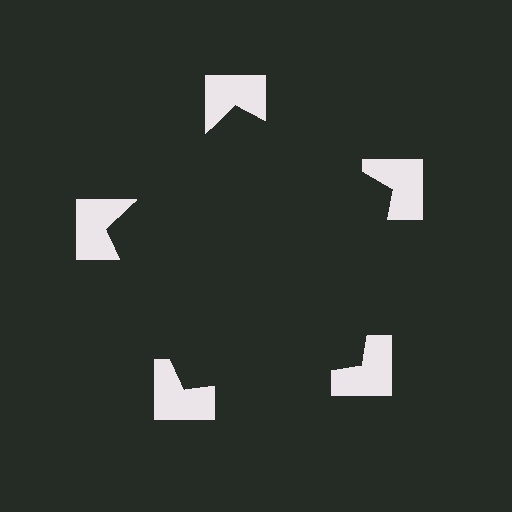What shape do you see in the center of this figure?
An illusory pentagon — its edges are inferred from the aligned wedge cuts in the notched squares, not physically drawn.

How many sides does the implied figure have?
5 sides.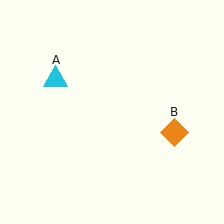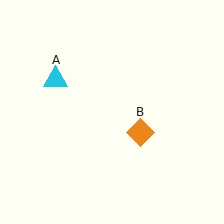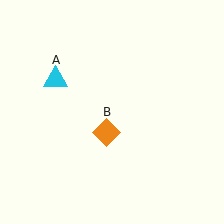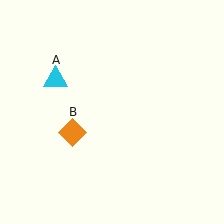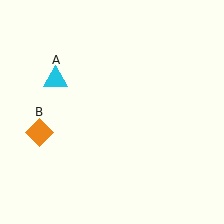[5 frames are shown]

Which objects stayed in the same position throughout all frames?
Cyan triangle (object A) remained stationary.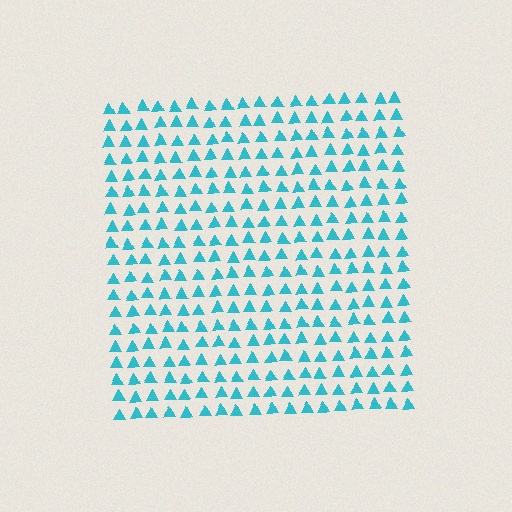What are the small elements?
The small elements are triangles.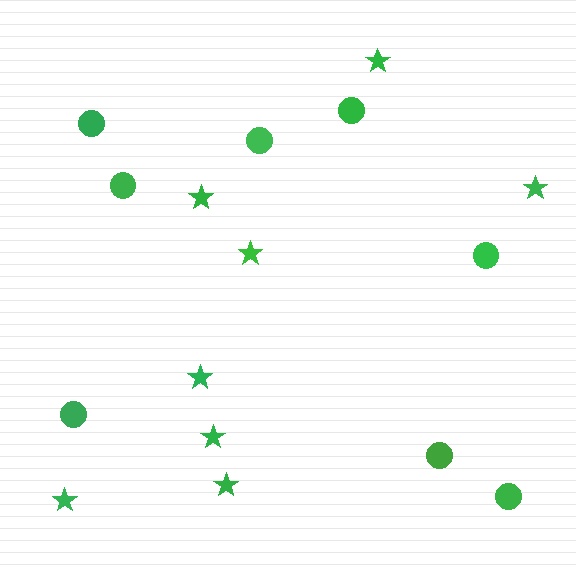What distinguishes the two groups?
There are 2 groups: one group of stars (8) and one group of circles (8).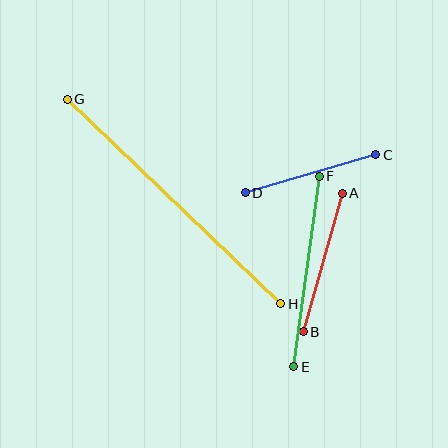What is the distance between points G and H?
The distance is approximately 296 pixels.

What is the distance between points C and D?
The distance is approximately 136 pixels.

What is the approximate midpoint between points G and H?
The midpoint is at approximately (174, 202) pixels.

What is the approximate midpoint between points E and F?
The midpoint is at approximately (306, 272) pixels.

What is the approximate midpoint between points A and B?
The midpoint is at approximately (323, 263) pixels.